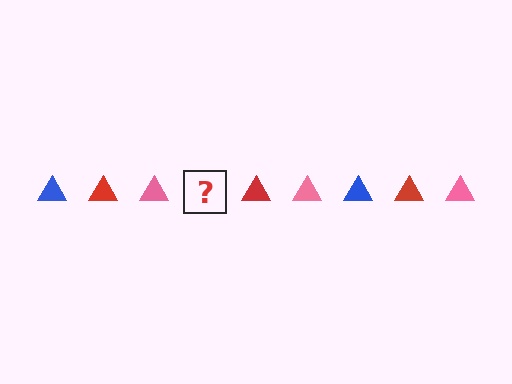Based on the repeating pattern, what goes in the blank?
The blank should be a blue triangle.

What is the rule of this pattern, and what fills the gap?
The rule is that the pattern cycles through blue, red, pink triangles. The gap should be filled with a blue triangle.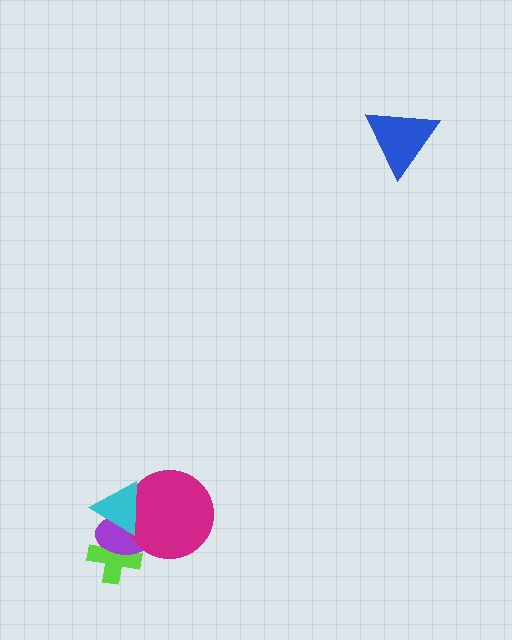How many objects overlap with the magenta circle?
2 objects overlap with the magenta circle.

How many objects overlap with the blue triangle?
0 objects overlap with the blue triangle.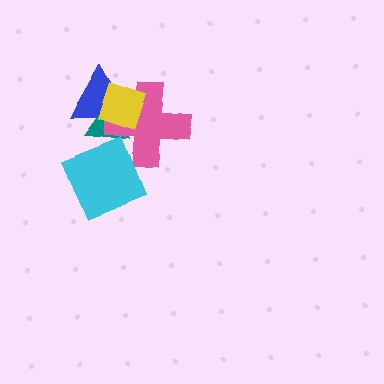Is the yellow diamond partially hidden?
No, no other shape covers it.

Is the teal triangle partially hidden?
Yes, it is partially covered by another shape.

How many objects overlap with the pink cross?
4 objects overlap with the pink cross.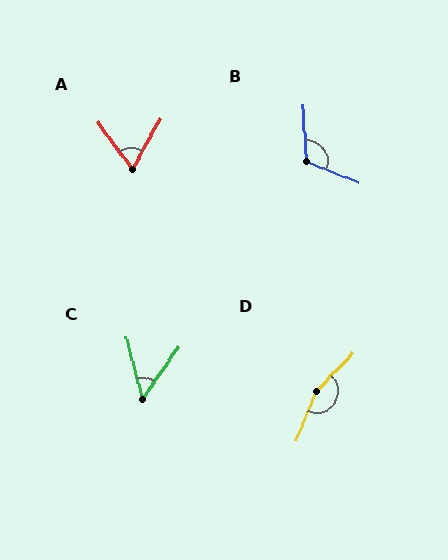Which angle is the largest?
D, at approximately 159 degrees.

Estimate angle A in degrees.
Approximately 66 degrees.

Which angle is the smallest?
C, at approximately 49 degrees.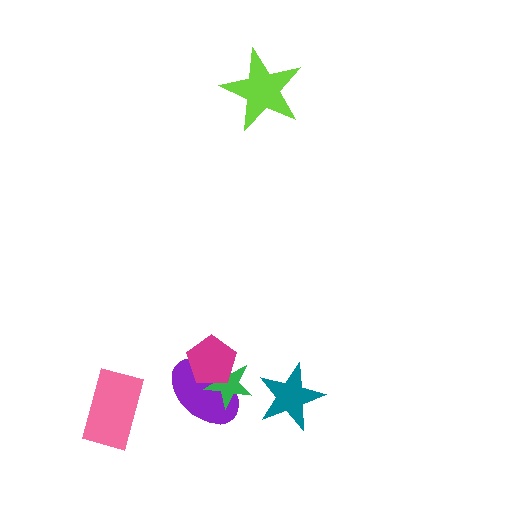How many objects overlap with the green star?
2 objects overlap with the green star.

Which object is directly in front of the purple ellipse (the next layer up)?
The green star is directly in front of the purple ellipse.